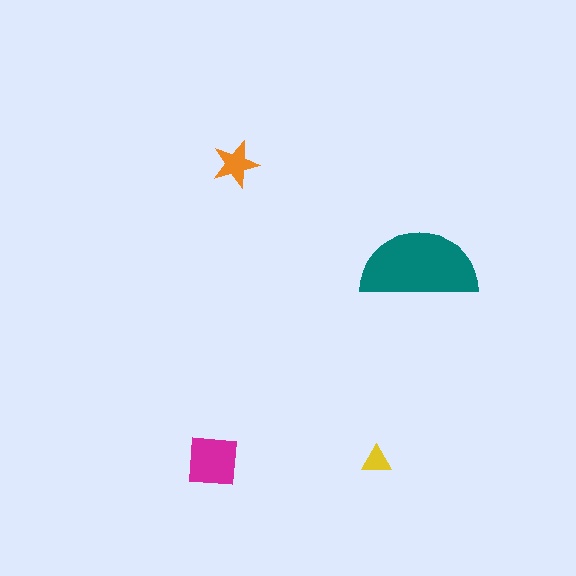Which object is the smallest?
The yellow triangle.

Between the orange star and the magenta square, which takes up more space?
The magenta square.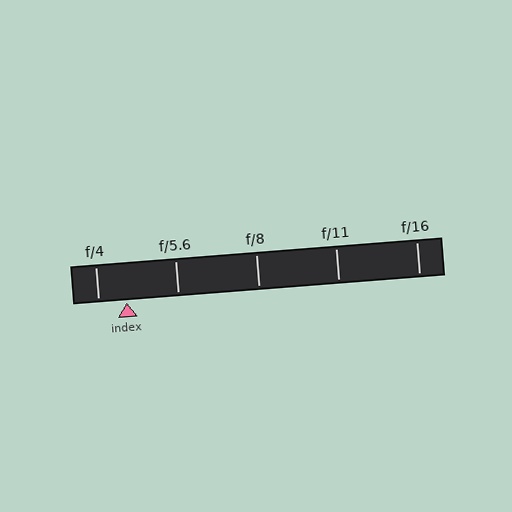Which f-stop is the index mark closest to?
The index mark is closest to f/4.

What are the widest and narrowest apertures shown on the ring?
The widest aperture shown is f/4 and the narrowest is f/16.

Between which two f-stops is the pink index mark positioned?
The index mark is between f/4 and f/5.6.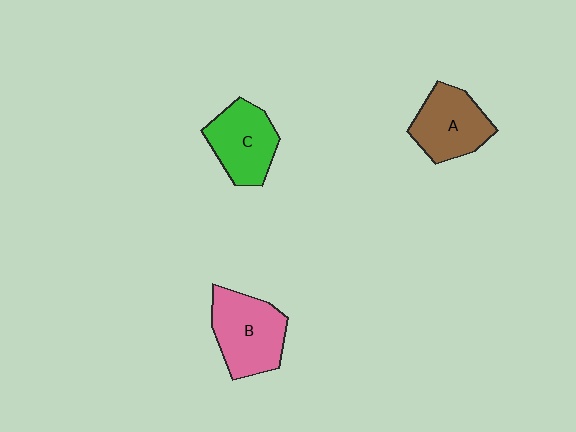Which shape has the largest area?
Shape B (pink).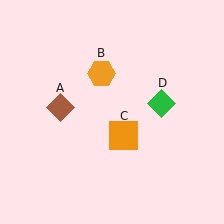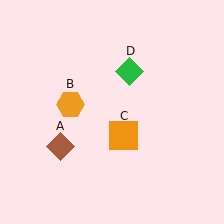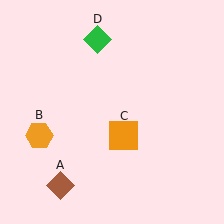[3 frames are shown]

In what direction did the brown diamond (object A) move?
The brown diamond (object A) moved down.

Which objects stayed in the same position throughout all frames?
Orange square (object C) remained stationary.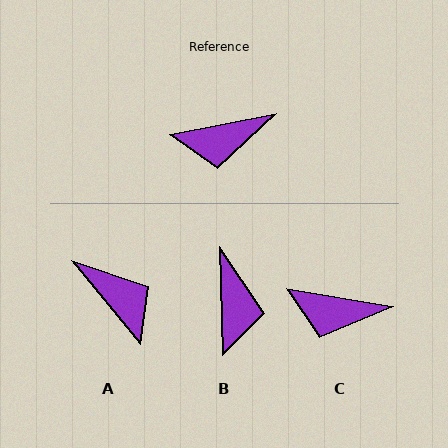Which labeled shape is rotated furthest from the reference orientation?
A, about 118 degrees away.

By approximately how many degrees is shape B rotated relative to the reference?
Approximately 80 degrees counter-clockwise.